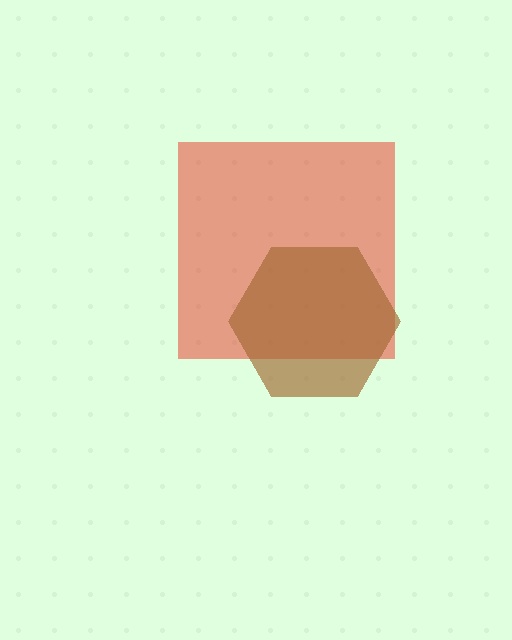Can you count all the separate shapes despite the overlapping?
Yes, there are 2 separate shapes.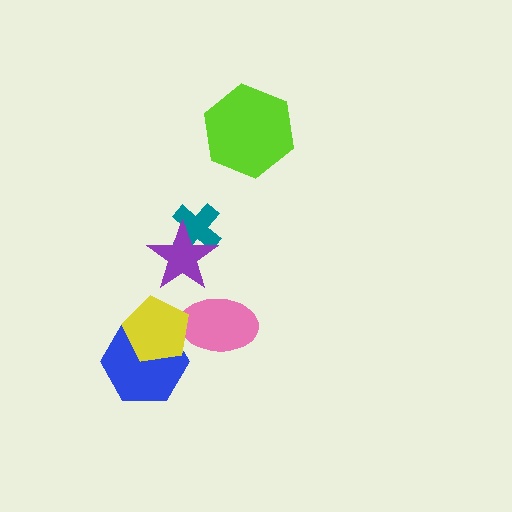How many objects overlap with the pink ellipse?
1 object overlaps with the pink ellipse.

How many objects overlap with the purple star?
1 object overlaps with the purple star.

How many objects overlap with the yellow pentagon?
2 objects overlap with the yellow pentagon.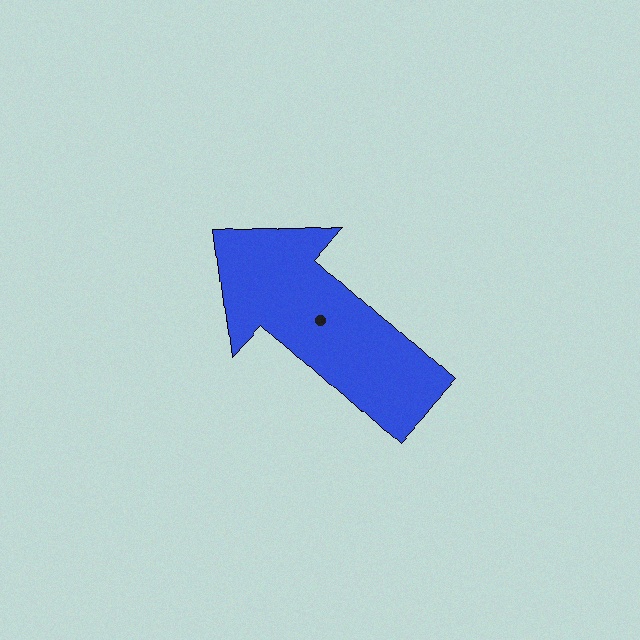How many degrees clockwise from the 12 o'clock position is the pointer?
Approximately 312 degrees.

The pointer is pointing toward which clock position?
Roughly 10 o'clock.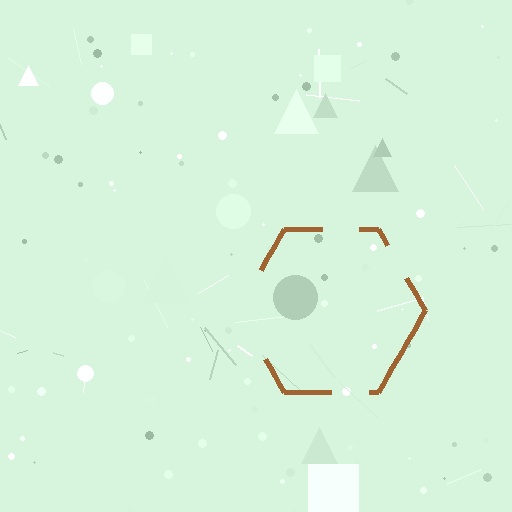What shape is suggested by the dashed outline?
The dashed outline suggests a hexagon.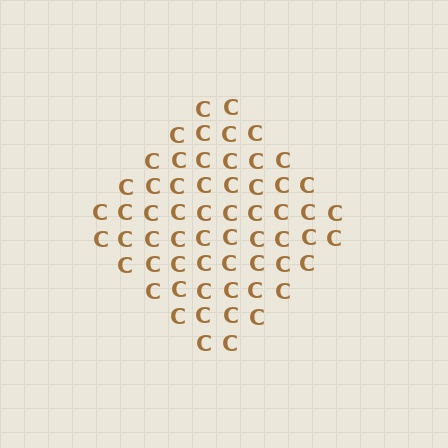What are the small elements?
The small elements are letter C's.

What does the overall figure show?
The overall figure shows a diamond.